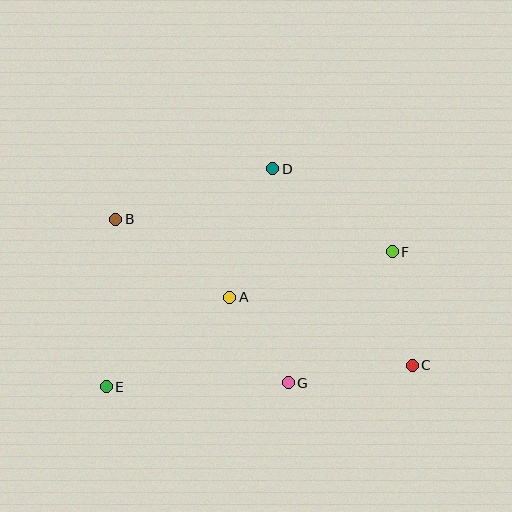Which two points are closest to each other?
Points A and G are closest to each other.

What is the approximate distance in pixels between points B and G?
The distance between B and G is approximately 238 pixels.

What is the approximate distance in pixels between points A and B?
The distance between A and B is approximately 138 pixels.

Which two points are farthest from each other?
Points B and C are farthest from each other.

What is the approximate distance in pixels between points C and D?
The distance between C and D is approximately 241 pixels.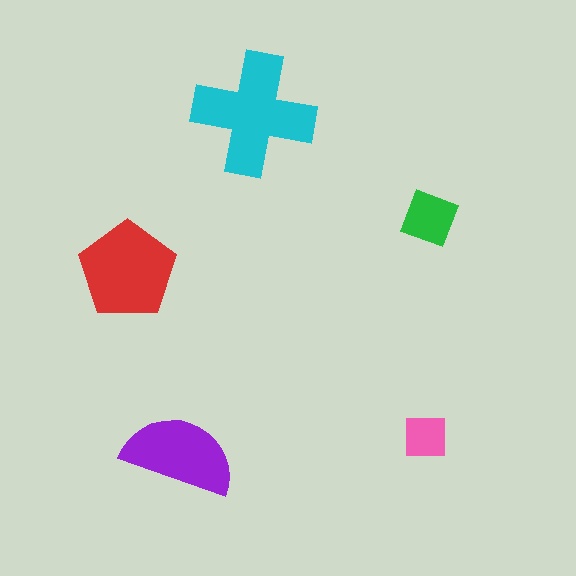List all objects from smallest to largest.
The pink square, the green diamond, the purple semicircle, the red pentagon, the cyan cross.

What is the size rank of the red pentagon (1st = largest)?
2nd.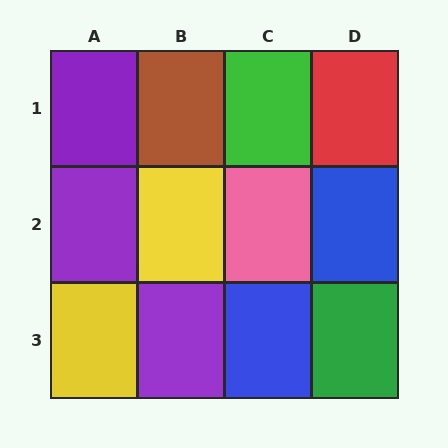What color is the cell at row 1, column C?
Green.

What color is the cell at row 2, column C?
Pink.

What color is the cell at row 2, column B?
Yellow.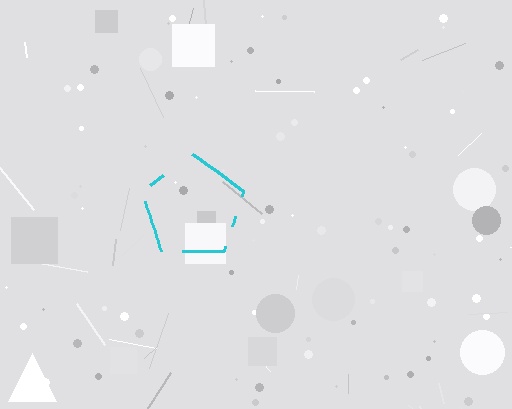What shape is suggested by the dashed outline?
The dashed outline suggests a pentagon.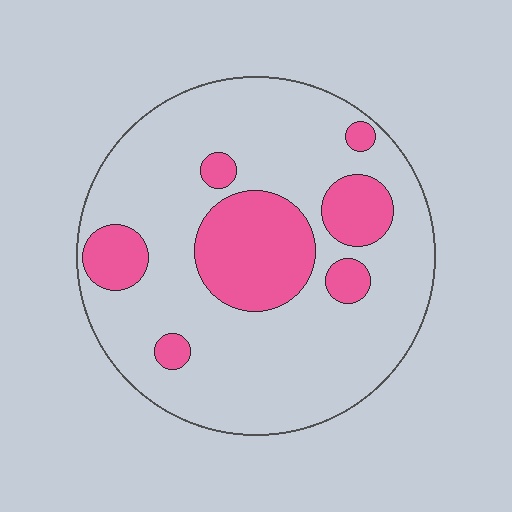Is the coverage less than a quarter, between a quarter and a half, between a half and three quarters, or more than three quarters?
Less than a quarter.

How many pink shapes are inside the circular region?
7.